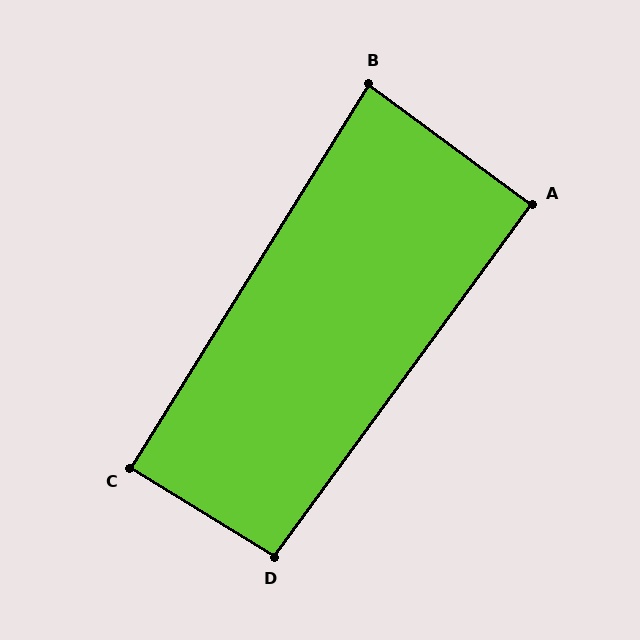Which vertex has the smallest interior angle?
B, at approximately 85 degrees.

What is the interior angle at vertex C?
Approximately 90 degrees (approximately right).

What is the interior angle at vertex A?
Approximately 90 degrees (approximately right).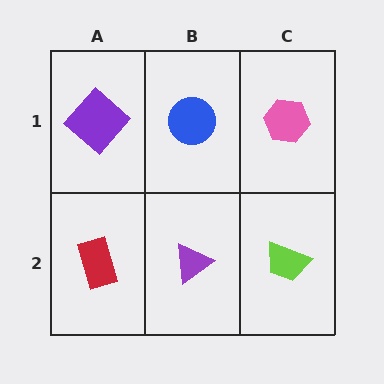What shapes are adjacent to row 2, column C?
A pink hexagon (row 1, column C), a purple triangle (row 2, column B).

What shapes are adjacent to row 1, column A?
A red rectangle (row 2, column A), a blue circle (row 1, column B).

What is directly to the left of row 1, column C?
A blue circle.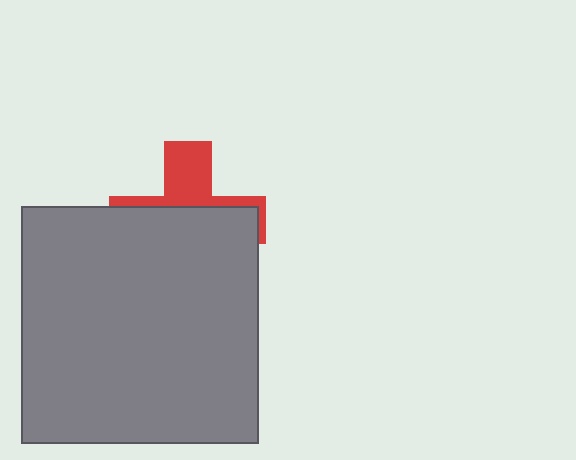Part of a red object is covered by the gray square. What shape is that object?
It is a cross.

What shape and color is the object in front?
The object in front is a gray square.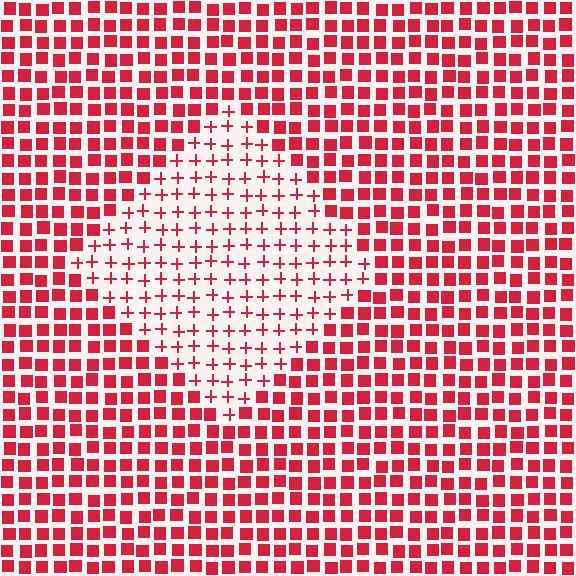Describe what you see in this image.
The image is filled with small red elements arranged in a uniform grid. A diamond-shaped region contains plus signs, while the surrounding area contains squares. The boundary is defined purely by the change in element shape.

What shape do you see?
I see a diamond.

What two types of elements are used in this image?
The image uses plus signs inside the diamond region and squares outside it.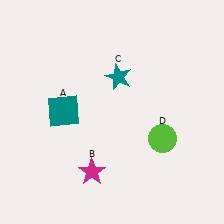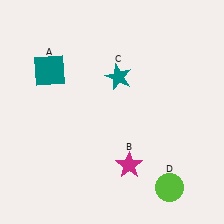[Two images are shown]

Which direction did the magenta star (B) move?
The magenta star (B) moved right.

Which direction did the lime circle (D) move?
The lime circle (D) moved down.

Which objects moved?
The objects that moved are: the teal square (A), the magenta star (B), the lime circle (D).